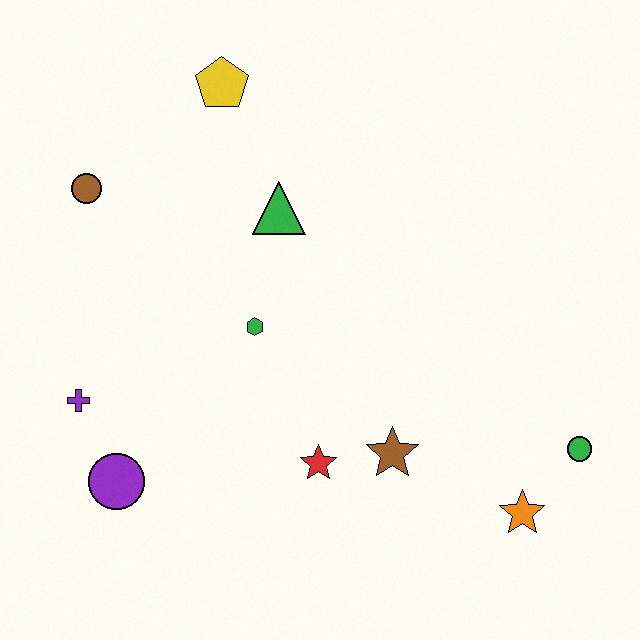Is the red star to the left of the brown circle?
No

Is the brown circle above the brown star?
Yes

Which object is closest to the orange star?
The green circle is closest to the orange star.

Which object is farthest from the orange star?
The brown circle is farthest from the orange star.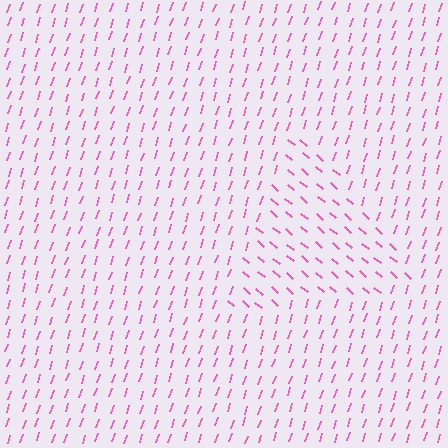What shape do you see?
I see a triangle.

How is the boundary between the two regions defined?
The boundary is defined purely by a change in line orientation (approximately 68 degrees difference). All lines are the same color and thickness.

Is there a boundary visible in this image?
Yes, there is a texture boundary formed by a change in line orientation.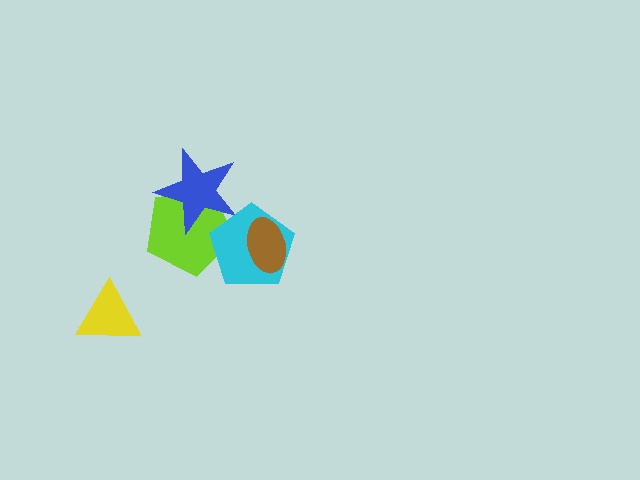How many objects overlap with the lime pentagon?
2 objects overlap with the lime pentagon.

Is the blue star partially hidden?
Yes, it is partially covered by another shape.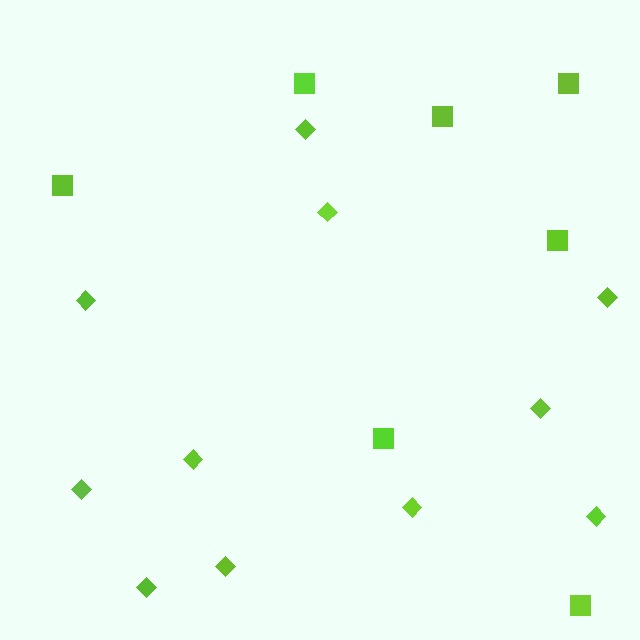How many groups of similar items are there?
There are 2 groups: one group of squares (7) and one group of diamonds (11).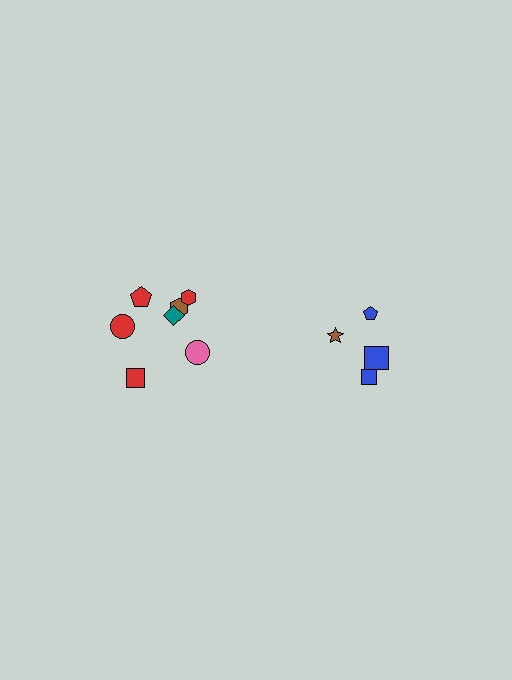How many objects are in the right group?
There are 4 objects.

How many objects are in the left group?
There are 7 objects.